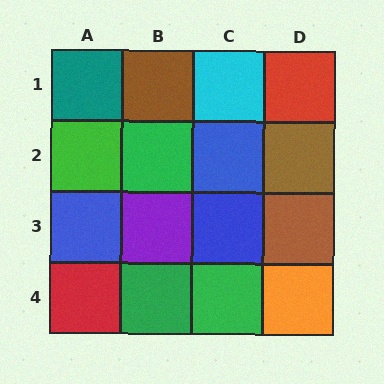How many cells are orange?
1 cell is orange.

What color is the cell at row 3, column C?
Blue.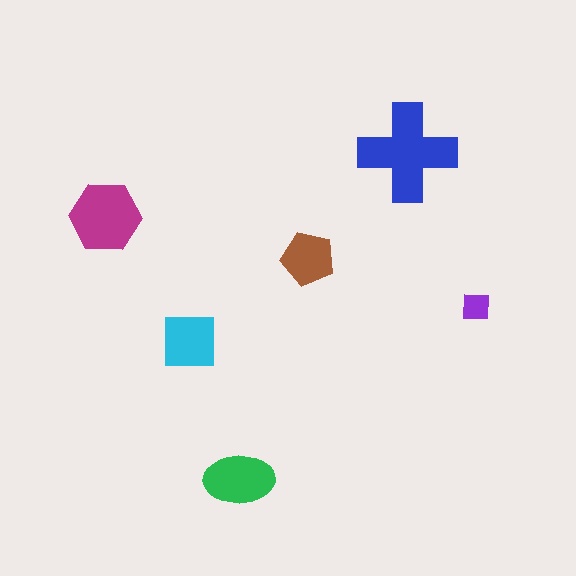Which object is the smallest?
The purple square.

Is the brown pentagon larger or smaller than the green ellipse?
Smaller.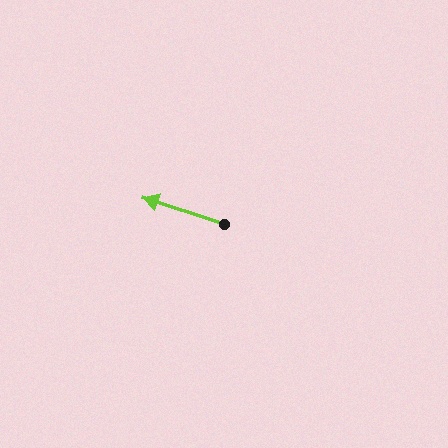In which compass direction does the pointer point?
West.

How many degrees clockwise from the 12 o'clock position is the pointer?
Approximately 288 degrees.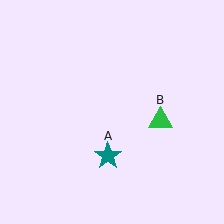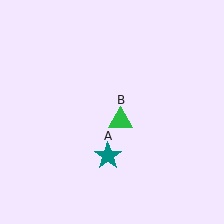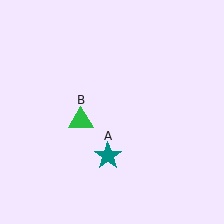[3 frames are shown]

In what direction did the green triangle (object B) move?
The green triangle (object B) moved left.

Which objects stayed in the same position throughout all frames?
Teal star (object A) remained stationary.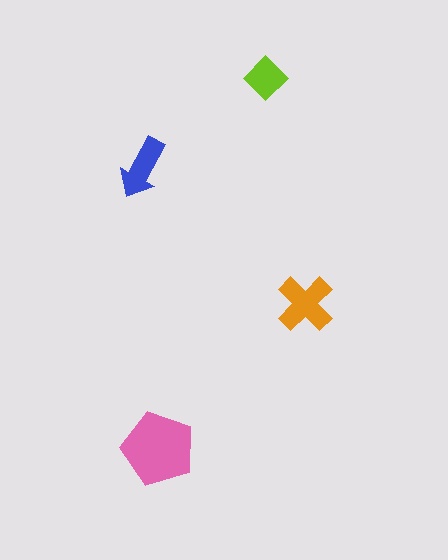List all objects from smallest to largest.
The lime diamond, the blue arrow, the orange cross, the pink pentagon.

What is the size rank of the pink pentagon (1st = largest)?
1st.